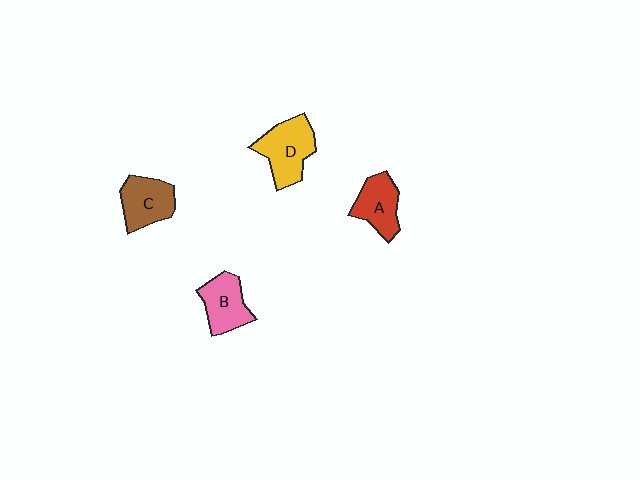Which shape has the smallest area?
Shape A (red).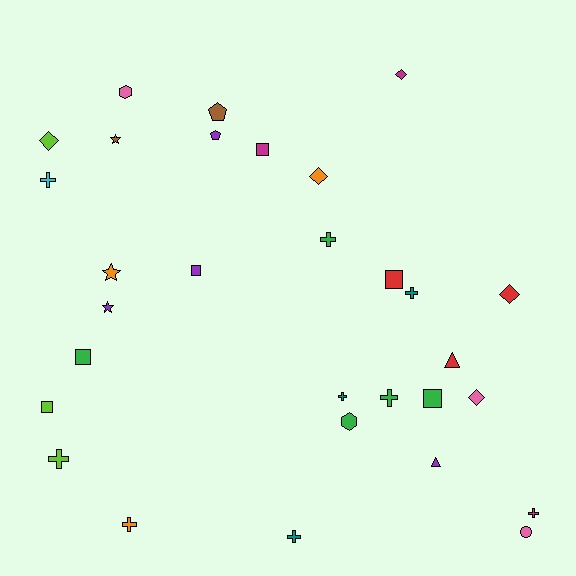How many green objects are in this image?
There are 5 green objects.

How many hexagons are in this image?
There are 2 hexagons.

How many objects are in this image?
There are 30 objects.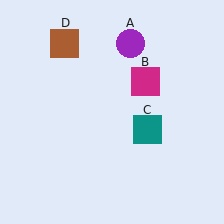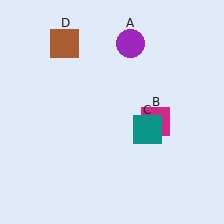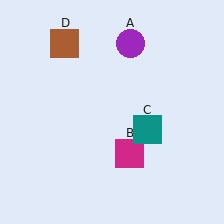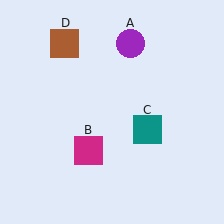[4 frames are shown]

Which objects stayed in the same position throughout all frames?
Purple circle (object A) and teal square (object C) and brown square (object D) remained stationary.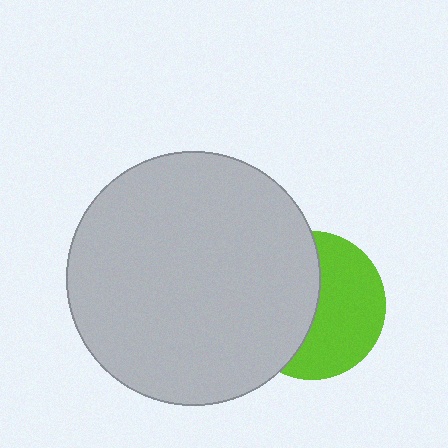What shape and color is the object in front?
The object in front is a light gray circle.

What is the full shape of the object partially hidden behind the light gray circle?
The partially hidden object is a lime circle.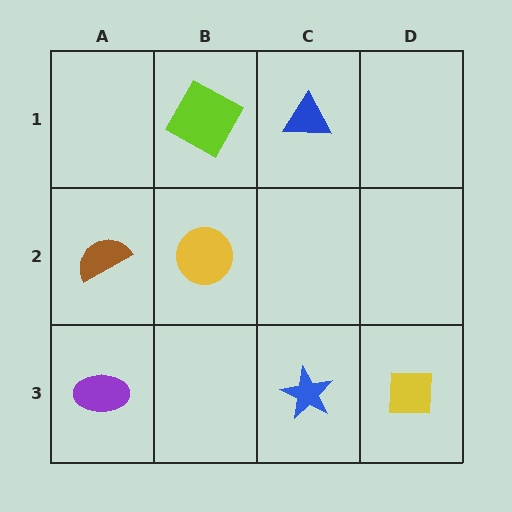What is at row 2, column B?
A yellow circle.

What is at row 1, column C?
A blue triangle.